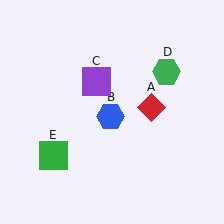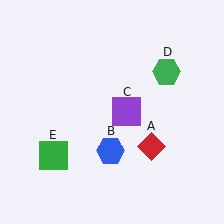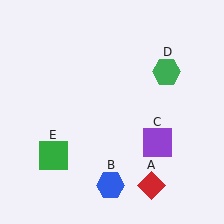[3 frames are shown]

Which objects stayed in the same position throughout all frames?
Green hexagon (object D) and green square (object E) remained stationary.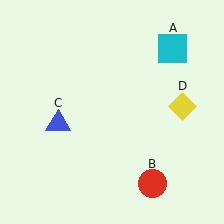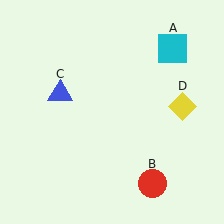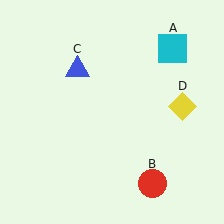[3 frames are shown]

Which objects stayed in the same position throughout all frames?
Cyan square (object A) and red circle (object B) and yellow diamond (object D) remained stationary.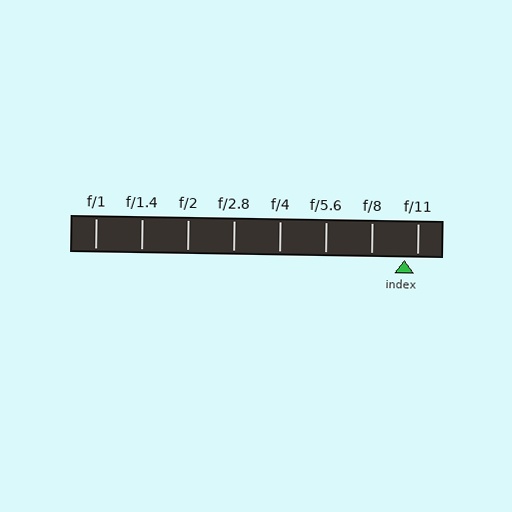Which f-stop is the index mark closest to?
The index mark is closest to f/11.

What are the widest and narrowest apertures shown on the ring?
The widest aperture shown is f/1 and the narrowest is f/11.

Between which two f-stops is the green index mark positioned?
The index mark is between f/8 and f/11.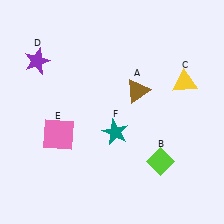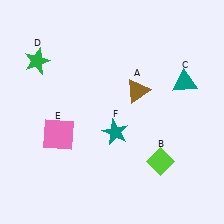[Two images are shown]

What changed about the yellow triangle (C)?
In Image 1, C is yellow. In Image 2, it changed to teal.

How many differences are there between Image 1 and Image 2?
There are 2 differences between the two images.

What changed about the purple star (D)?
In Image 1, D is purple. In Image 2, it changed to green.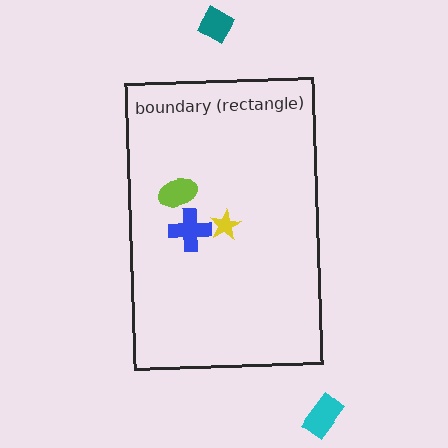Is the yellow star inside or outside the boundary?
Inside.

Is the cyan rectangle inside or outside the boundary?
Outside.